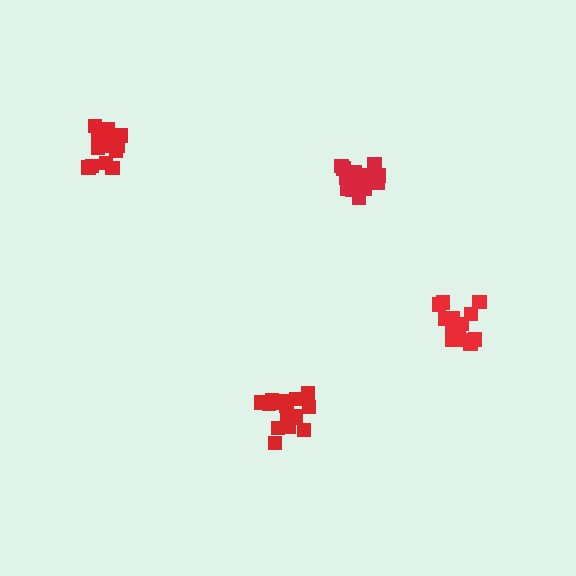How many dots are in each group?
Group 1: 16 dots, Group 2: 17 dots, Group 3: 15 dots, Group 4: 17 dots (65 total).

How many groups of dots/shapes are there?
There are 4 groups.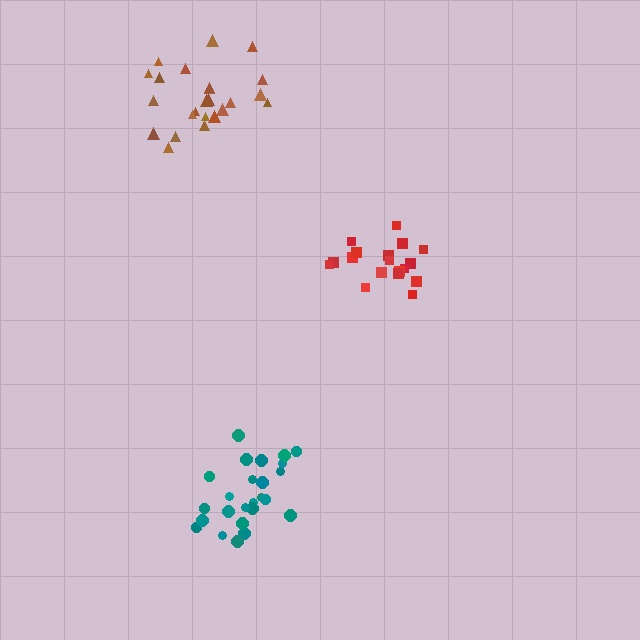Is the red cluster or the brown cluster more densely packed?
Red.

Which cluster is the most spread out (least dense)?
Teal.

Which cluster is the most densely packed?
Red.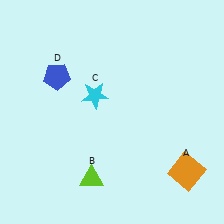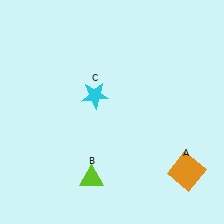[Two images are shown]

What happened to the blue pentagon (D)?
The blue pentagon (D) was removed in Image 2. It was in the top-left area of Image 1.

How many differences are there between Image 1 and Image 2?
There is 1 difference between the two images.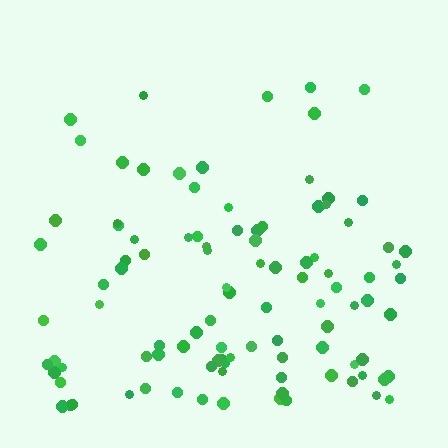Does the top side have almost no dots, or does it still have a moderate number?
Still a moderate number, just noticeably fewer than the bottom.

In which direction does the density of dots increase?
From top to bottom, with the bottom side densest.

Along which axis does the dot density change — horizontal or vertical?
Vertical.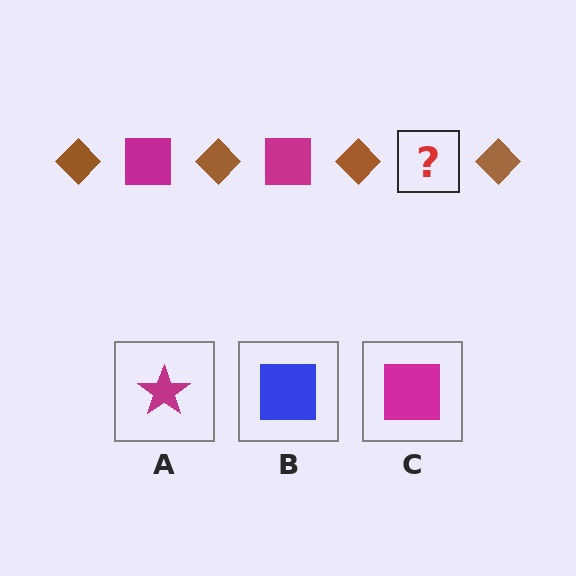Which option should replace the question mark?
Option C.